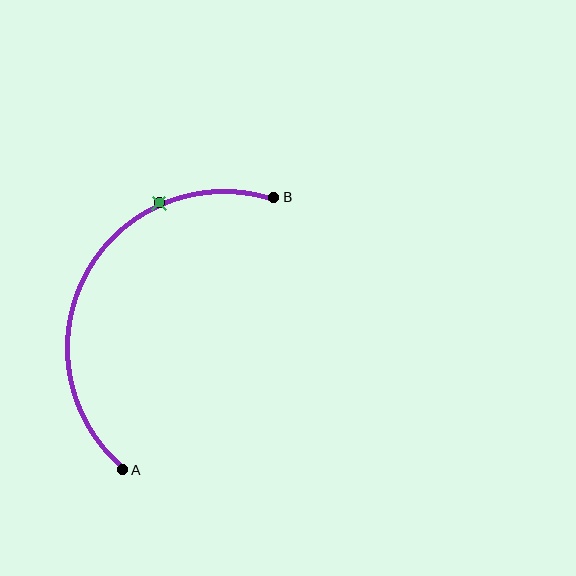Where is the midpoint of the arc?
The arc midpoint is the point on the curve farthest from the straight line joining A and B. It sits to the left of that line.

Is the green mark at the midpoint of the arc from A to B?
No. The green mark lies on the arc but is closer to endpoint B. The arc midpoint would be at the point on the curve equidistant along the arc from both A and B.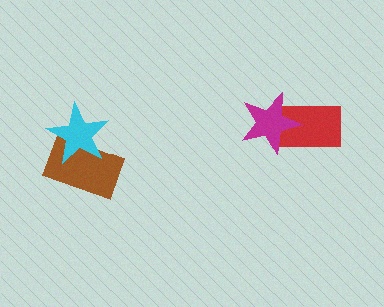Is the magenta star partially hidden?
No, no other shape covers it.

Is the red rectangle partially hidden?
Yes, it is partially covered by another shape.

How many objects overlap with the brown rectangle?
1 object overlaps with the brown rectangle.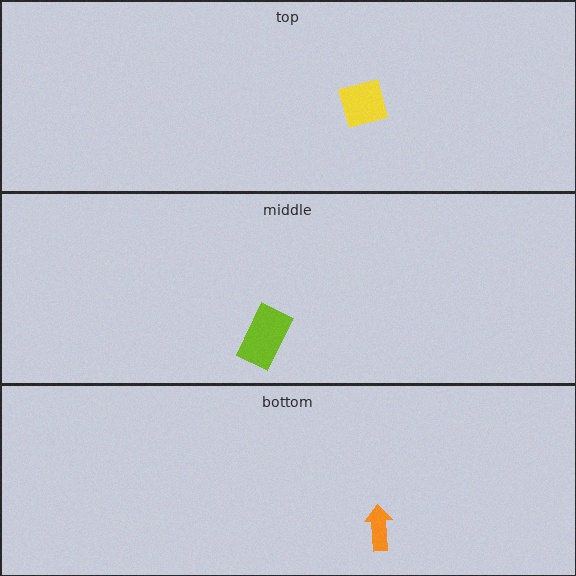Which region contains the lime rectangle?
The middle region.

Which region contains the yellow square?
The top region.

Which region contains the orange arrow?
The bottom region.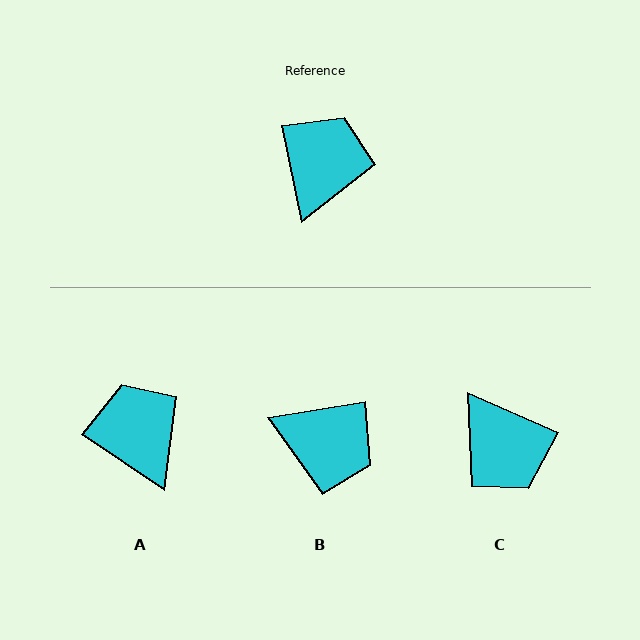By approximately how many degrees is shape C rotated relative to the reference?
Approximately 126 degrees clockwise.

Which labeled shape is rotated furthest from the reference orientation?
C, about 126 degrees away.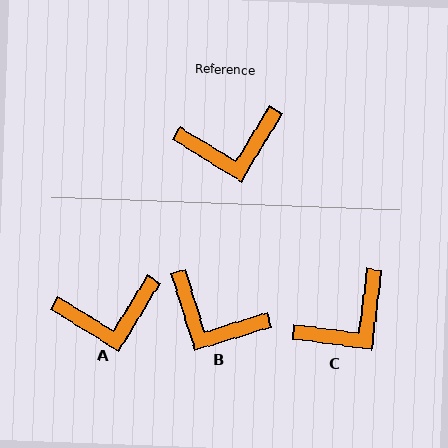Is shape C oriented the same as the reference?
No, it is off by about 24 degrees.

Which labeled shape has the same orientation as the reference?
A.